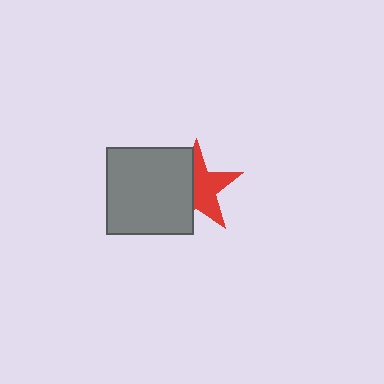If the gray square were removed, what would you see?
You would see the complete red star.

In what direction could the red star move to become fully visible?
The red star could move right. That would shift it out from behind the gray square entirely.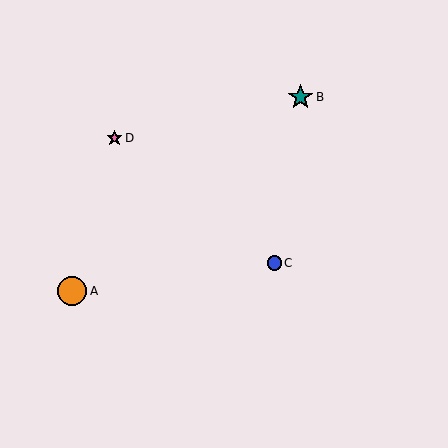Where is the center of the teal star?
The center of the teal star is at (300, 97).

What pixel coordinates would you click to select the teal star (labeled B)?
Click at (300, 97) to select the teal star B.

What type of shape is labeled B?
Shape B is a teal star.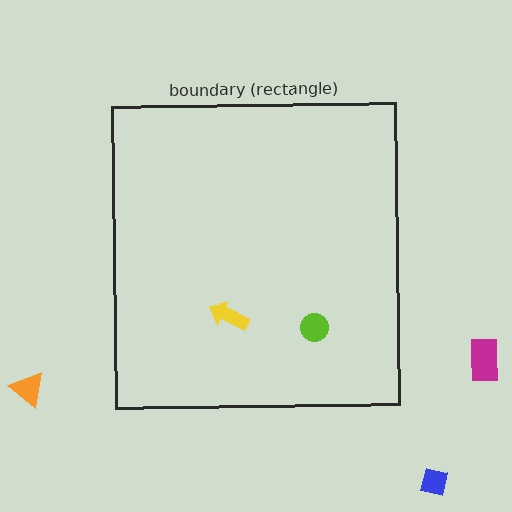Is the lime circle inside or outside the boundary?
Inside.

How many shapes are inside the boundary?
2 inside, 3 outside.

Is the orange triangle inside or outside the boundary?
Outside.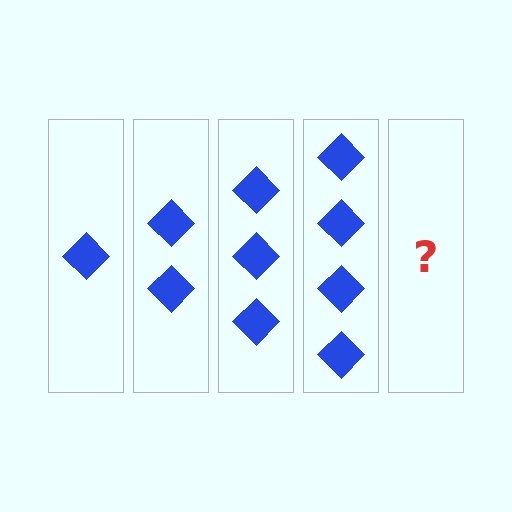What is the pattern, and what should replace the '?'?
The pattern is that each step adds one more diamond. The '?' should be 5 diamonds.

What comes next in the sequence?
The next element should be 5 diamonds.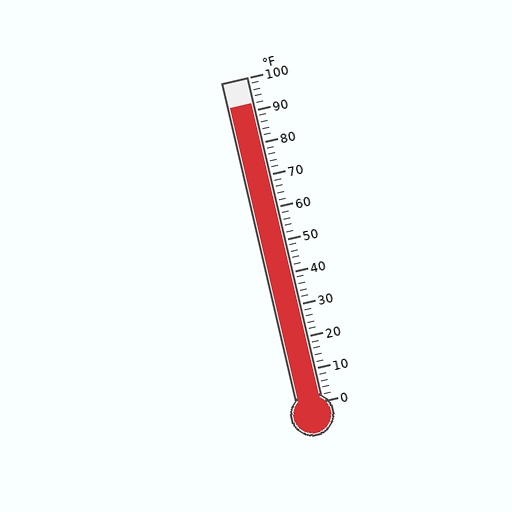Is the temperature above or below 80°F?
The temperature is above 80°F.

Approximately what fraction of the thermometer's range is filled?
The thermometer is filled to approximately 90% of its range.